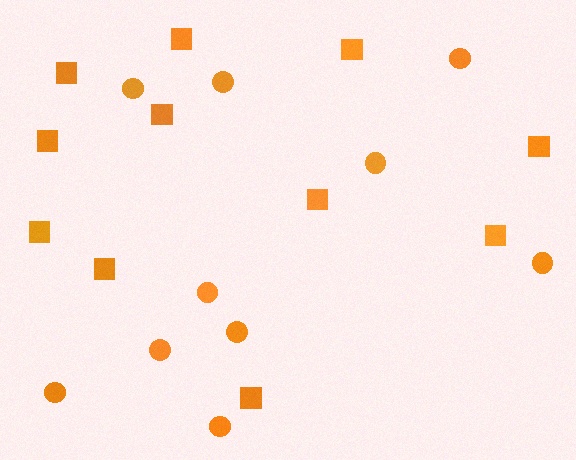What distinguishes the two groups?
There are 2 groups: one group of squares (11) and one group of circles (10).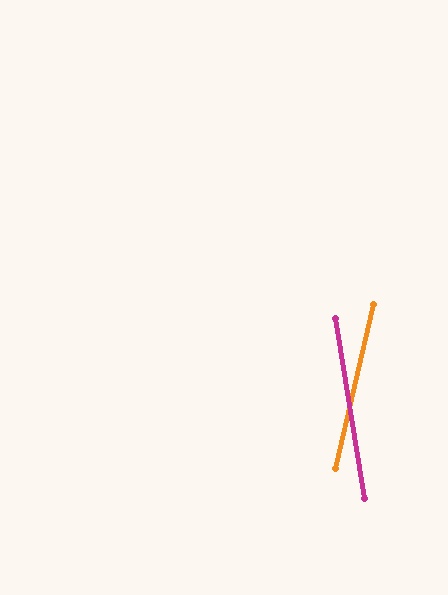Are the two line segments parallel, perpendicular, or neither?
Neither parallel nor perpendicular — they differ by about 22°.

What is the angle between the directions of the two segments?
Approximately 22 degrees.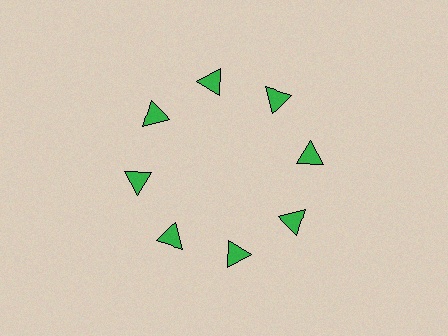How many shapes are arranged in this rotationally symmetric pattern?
There are 8 shapes, arranged in 8 groups of 1.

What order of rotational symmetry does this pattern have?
This pattern has 8-fold rotational symmetry.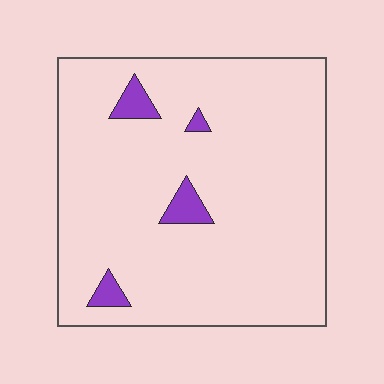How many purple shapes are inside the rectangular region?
4.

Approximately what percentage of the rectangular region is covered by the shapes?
Approximately 5%.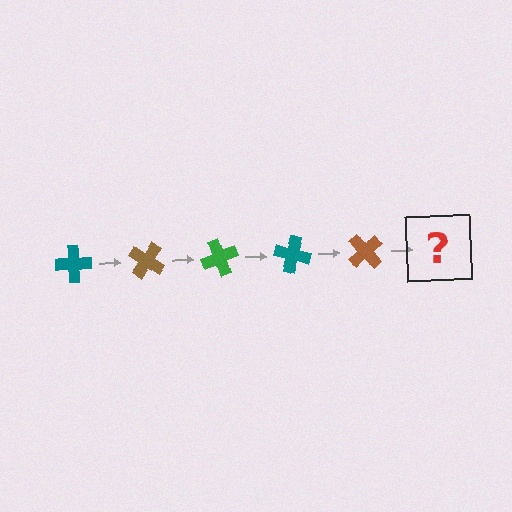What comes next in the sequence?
The next element should be a green cross, rotated 175 degrees from the start.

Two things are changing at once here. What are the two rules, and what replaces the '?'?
The two rules are that it rotates 35 degrees each step and the color cycles through teal, brown, and green. The '?' should be a green cross, rotated 175 degrees from the start.